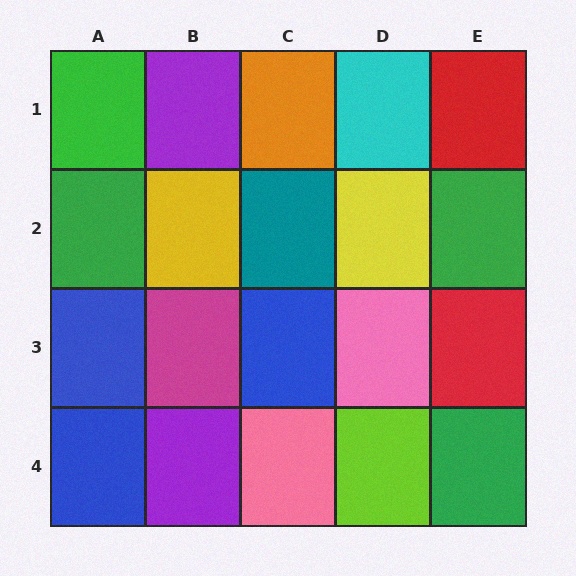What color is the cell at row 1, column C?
Orange.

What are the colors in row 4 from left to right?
Blue, purple, pink, lime, green.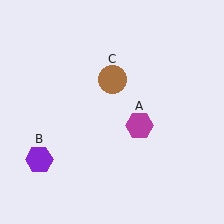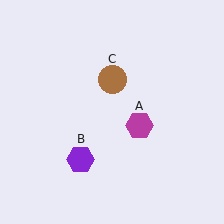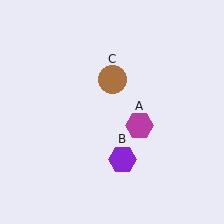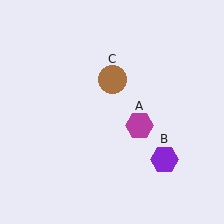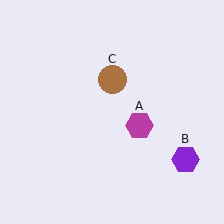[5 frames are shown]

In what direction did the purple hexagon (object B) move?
The purple hexagon (object B) moved right.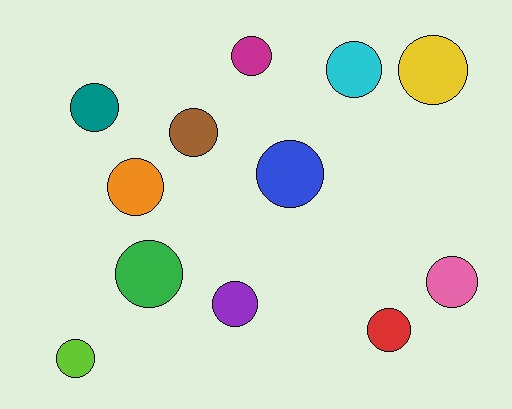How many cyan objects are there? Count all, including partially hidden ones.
There is 1 cyan object.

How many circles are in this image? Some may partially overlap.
There are 12 circles.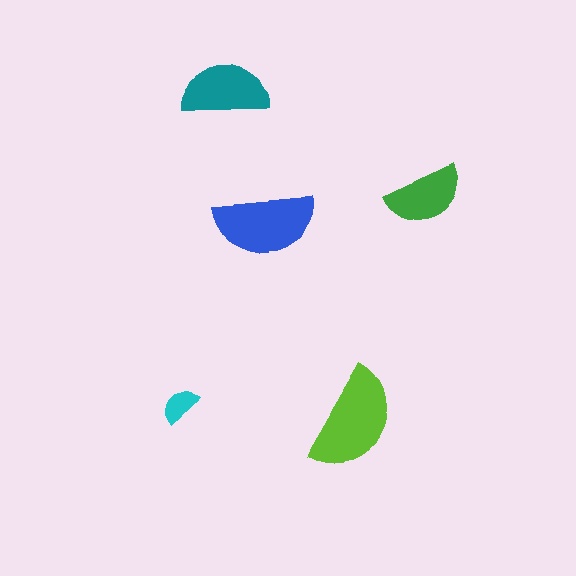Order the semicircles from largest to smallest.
the lime one, the blue one, the teal one, the green one, the cyan one.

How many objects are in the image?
There are 5 objects in the image.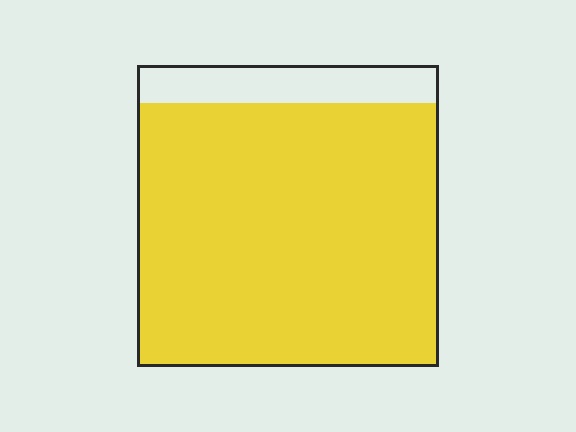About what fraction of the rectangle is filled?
About seven eighths (7/8).